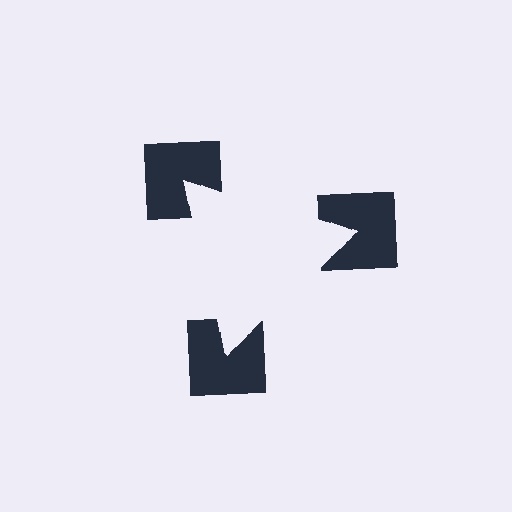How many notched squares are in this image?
There are 3 — one at each vertex of the illusory triangle.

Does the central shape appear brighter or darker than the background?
It typically appears slightly brighter than the background, even though no actual brightness change is drawn.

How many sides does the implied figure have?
3 sides.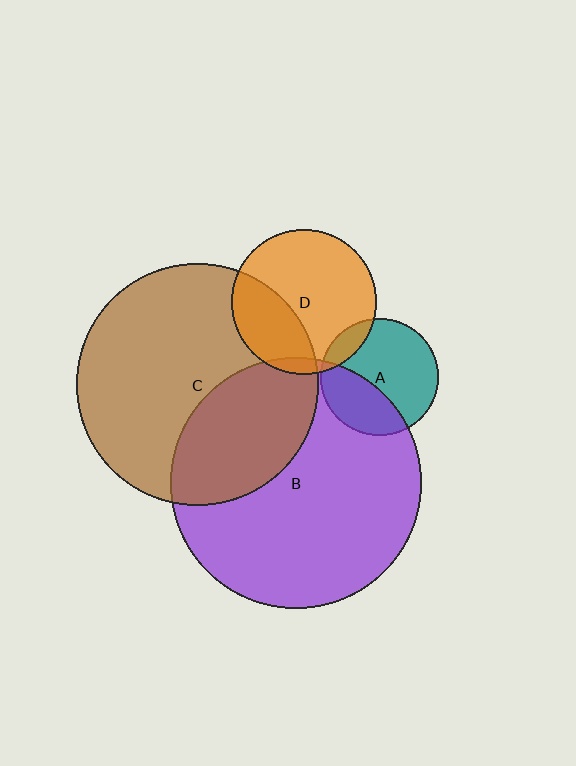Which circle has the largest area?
Circle B (purple).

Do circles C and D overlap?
Yes.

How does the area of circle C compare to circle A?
Approximately 4.2 times.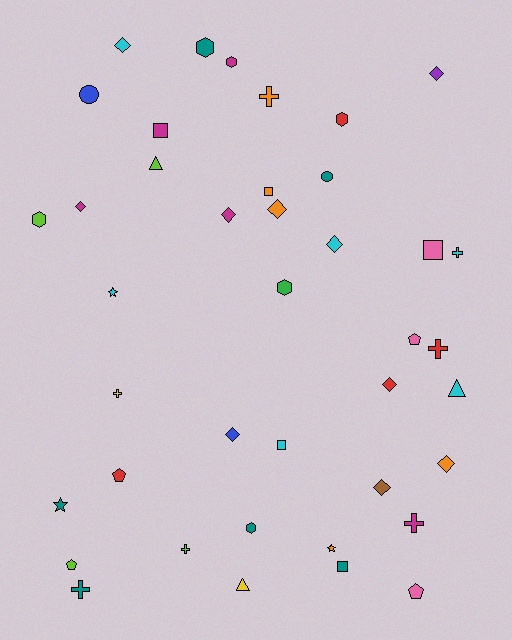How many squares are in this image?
There are 5 squares.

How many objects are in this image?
There are 40 objects.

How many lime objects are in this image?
There are 4 lime objects.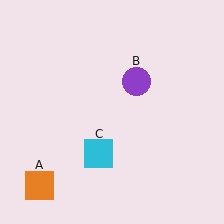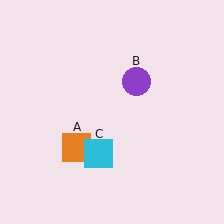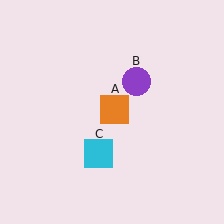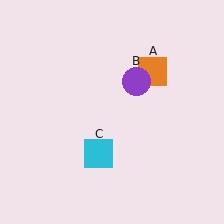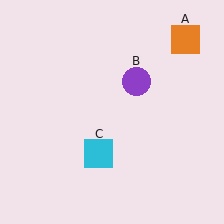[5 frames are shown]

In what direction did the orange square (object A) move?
The orange square (object A) moved up and to the right.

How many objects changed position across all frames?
1 object changed position: orange square (object A).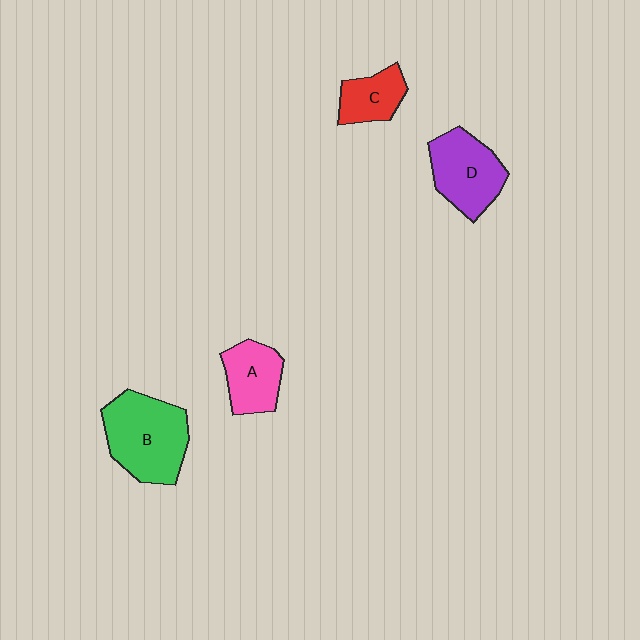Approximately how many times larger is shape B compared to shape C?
Approximately 2.1 times.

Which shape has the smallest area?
Shape C (red).